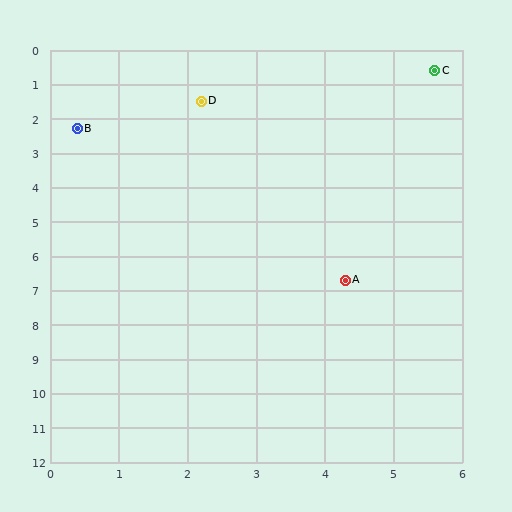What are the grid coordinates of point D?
Point D is at approximately (2.2, 1.5).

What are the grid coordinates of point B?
Point B is at approximately (0.4, 2.3).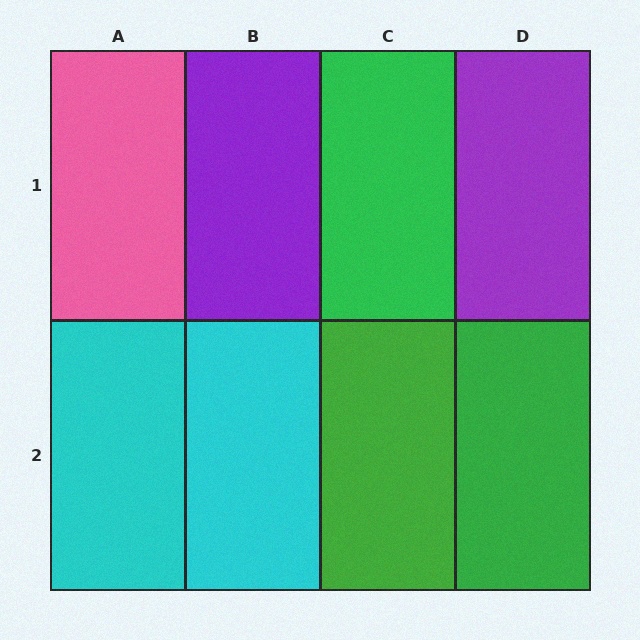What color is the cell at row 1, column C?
Green.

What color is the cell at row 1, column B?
Purple.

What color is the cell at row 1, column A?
Pink.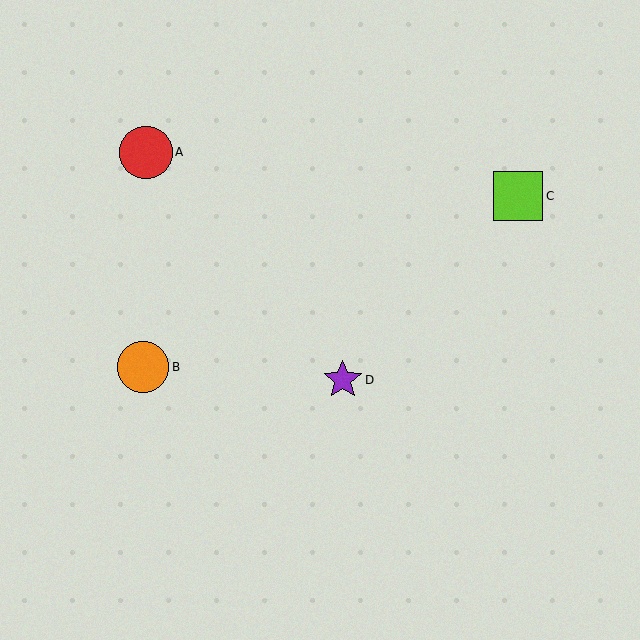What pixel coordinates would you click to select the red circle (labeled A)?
Click at (146, 152) to select the red circle A.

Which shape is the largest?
The red circle (labeled A) is the largest.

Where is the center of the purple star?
The center of the purple star is at (343, 380).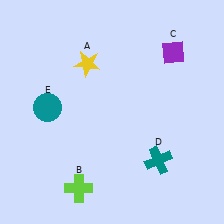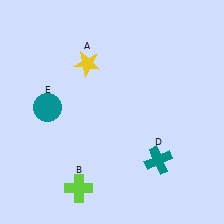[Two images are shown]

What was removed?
The purple diamond (C) was removed in Image 2.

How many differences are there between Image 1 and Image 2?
There is 1 difference between the two images.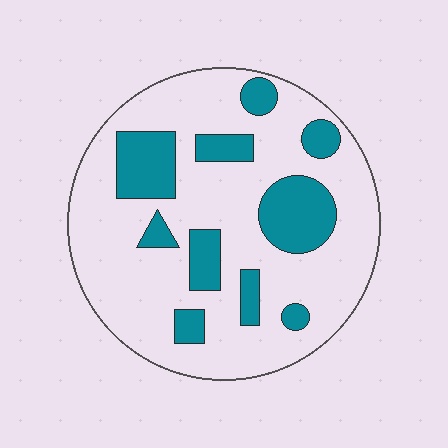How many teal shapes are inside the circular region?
10.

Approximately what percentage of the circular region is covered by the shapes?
Approximately 25%.